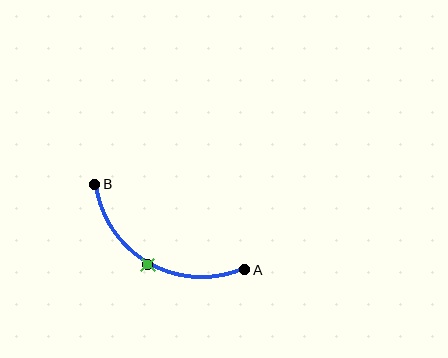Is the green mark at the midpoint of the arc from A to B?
Yes. The green mark lies on the arc at equal arc-length from both A and B — it is the arc midpoint.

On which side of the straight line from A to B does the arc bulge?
The arc bulges below the straight line connecting A and B.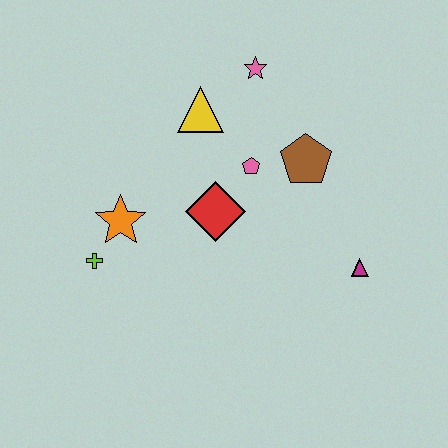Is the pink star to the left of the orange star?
No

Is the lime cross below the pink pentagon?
Yes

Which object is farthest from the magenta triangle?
The lime cross is farthest from the magenta triangle.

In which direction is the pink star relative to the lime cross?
The pink star is above the lime cross.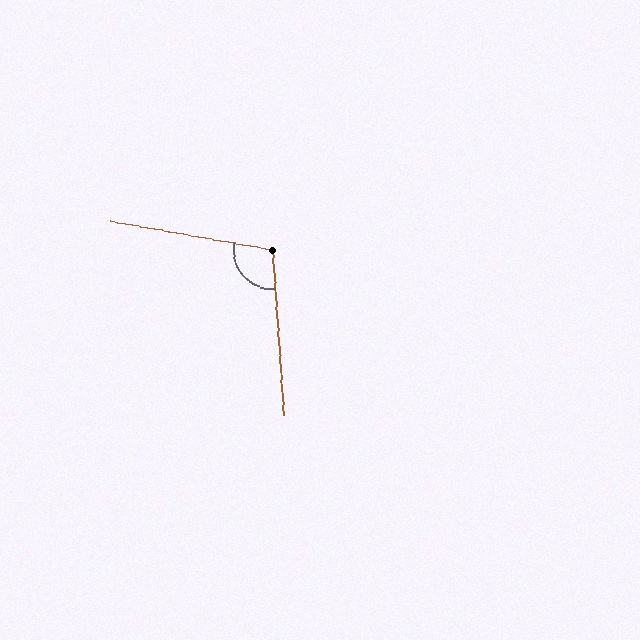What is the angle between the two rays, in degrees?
Approximately 104 degrees.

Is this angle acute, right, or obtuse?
It is obtuse.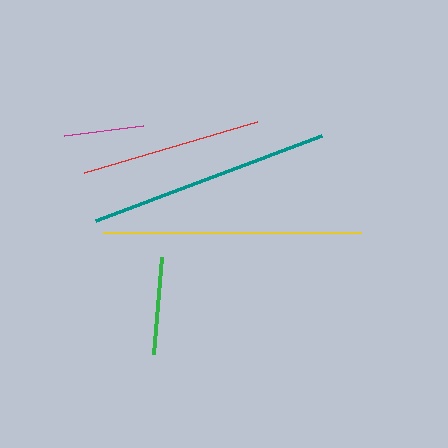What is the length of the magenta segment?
The magenta segment is approximately 79 pixels long.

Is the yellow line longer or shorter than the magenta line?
The yellow line is longer than the magenta line.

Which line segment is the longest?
The yellow line is the longest at approximately 258 pixels.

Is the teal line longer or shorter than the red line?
The teal line is longer than the red line.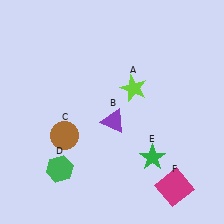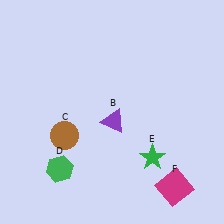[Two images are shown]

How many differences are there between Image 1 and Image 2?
There is 1 difference between the two images.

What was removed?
The lime star (A) was removed in Image 2.